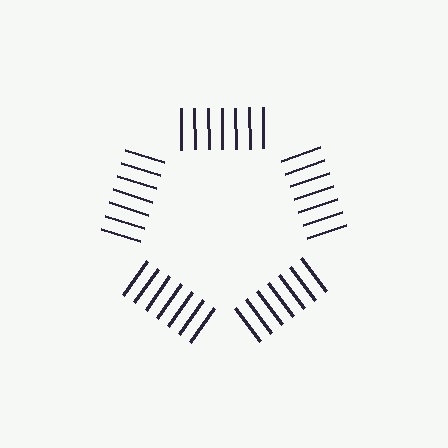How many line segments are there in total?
35 — 7 along each of the 5 edges.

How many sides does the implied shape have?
5 sides — the line-ends trace a pentagon.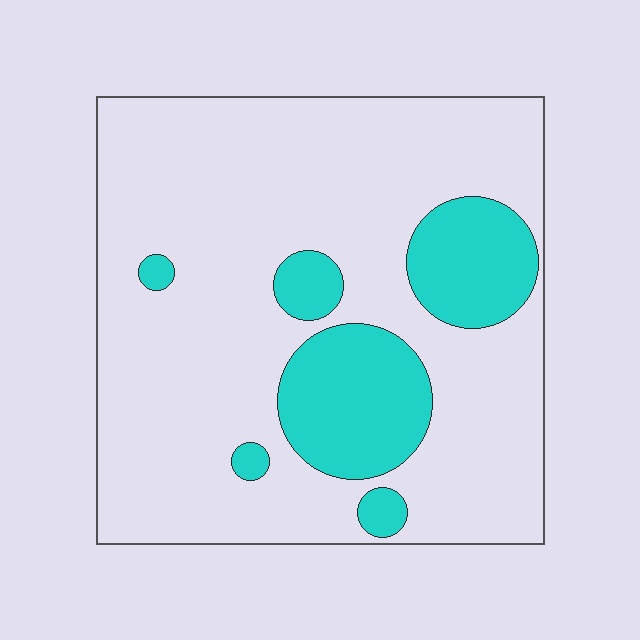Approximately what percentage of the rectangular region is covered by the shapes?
Approximately 20%.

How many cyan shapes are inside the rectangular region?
6.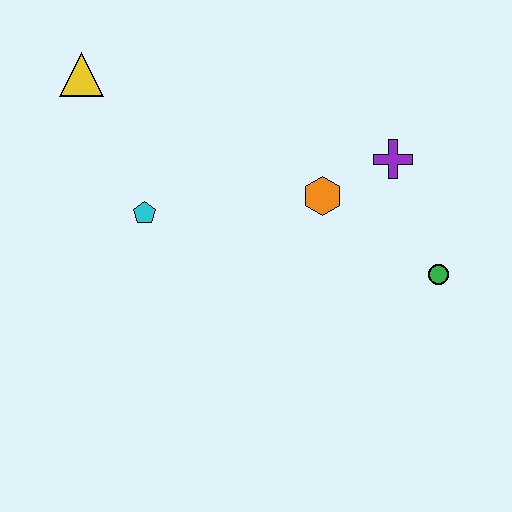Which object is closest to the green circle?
The purple cross is closest to the green circle.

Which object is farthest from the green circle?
The yellow triangle is farthest from the green circle.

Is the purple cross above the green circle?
Yes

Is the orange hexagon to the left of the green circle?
Yes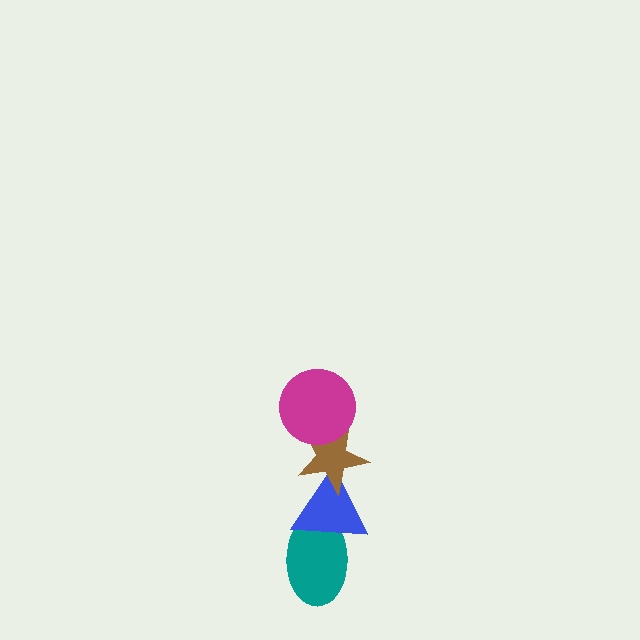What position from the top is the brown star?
The brown star is 2nd from the top.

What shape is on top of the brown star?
The magenta circle is on top of the brown star.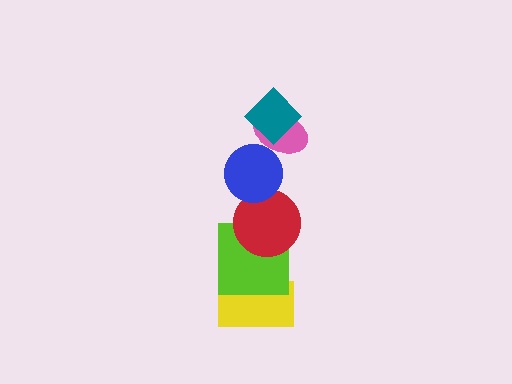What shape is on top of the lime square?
The red circle is on top of the lime square.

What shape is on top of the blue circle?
The pink ellipse is on top of the blue circle.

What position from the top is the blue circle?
The blue circle is 3rd from the top.